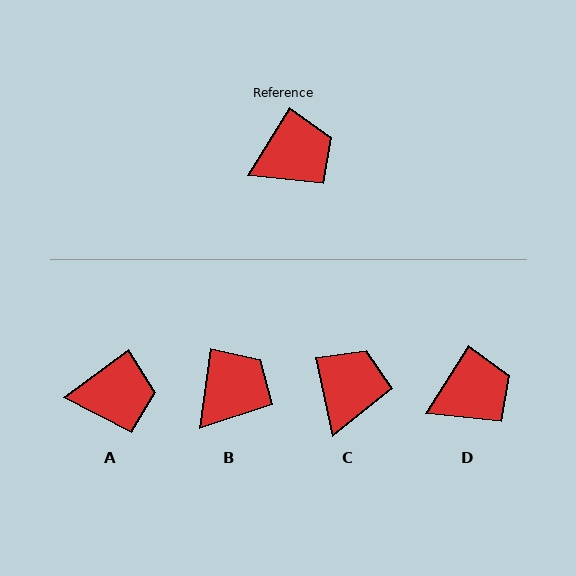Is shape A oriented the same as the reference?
No, it is off by about 21 degrees.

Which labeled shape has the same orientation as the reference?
D.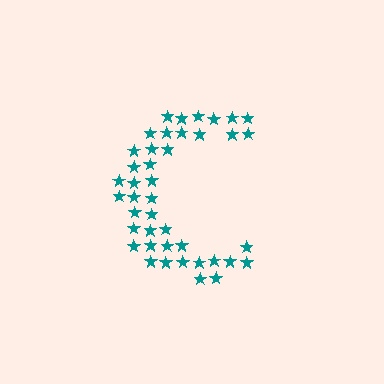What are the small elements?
The small elements are stars.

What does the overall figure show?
The overall figure shows the letter C.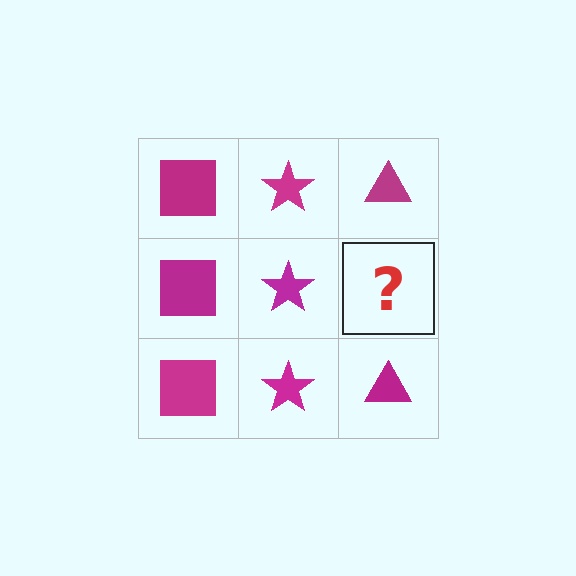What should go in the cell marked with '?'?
The missing cell should contain a magenta triangle.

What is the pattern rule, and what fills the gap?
The rule is that each column has a consistent shape. The gap should be filled with a magenta triangle.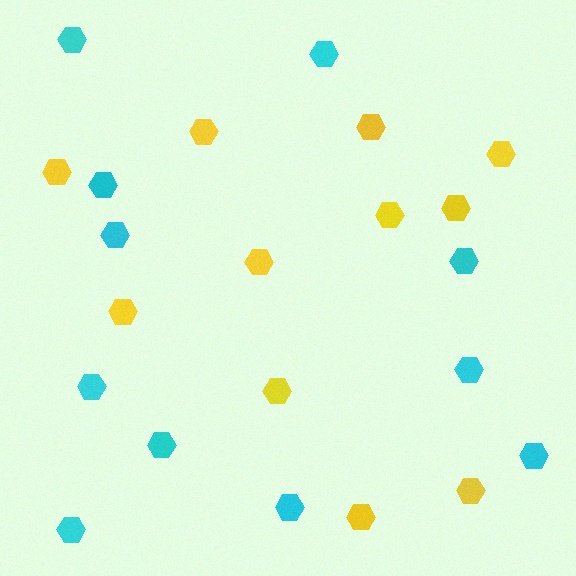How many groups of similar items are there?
There are 2 groups: one group of cyan hexagons (11) and one group of yellow hexagons (11).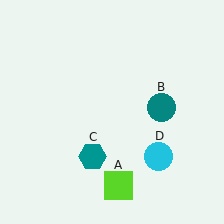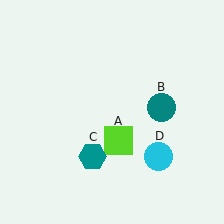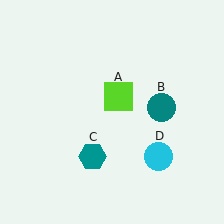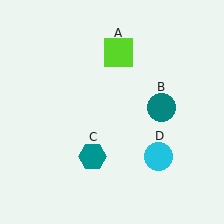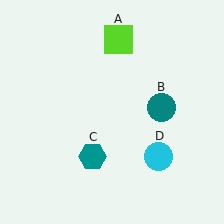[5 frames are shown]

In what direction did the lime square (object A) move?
The lime square (object A) moved up.